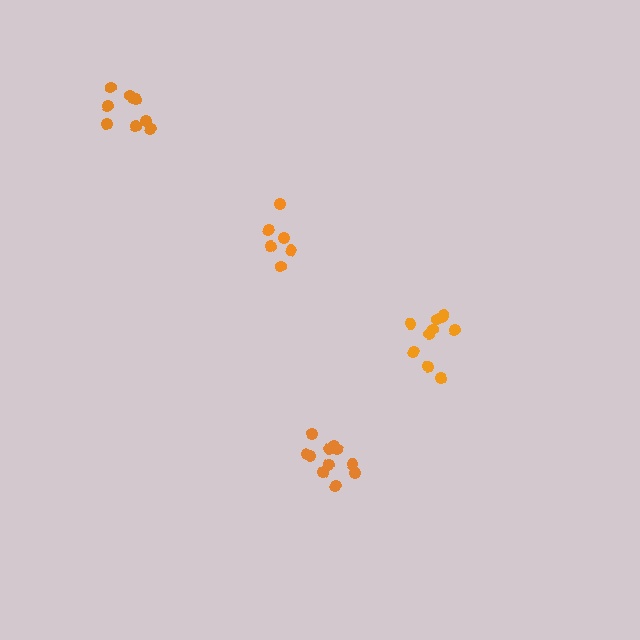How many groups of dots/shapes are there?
There are 4 groups.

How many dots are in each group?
Group 1: 6 dots, Group 2: 11 dots, Group 3: 9 dots, Group 4: 10 dots (36 total).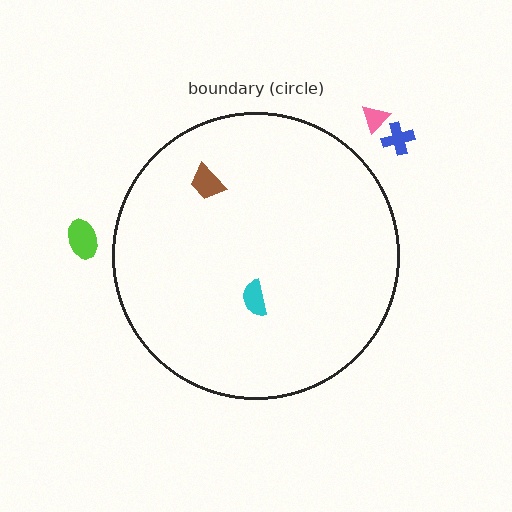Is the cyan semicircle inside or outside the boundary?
Inside.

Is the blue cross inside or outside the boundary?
Outside.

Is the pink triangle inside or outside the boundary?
Outside.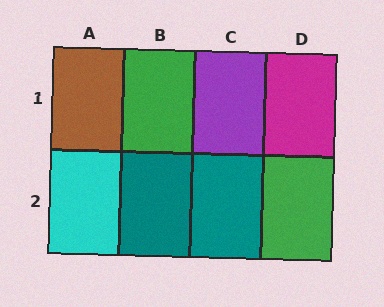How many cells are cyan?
1 cell is cyan.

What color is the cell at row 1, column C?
Purple.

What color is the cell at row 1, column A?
Brown.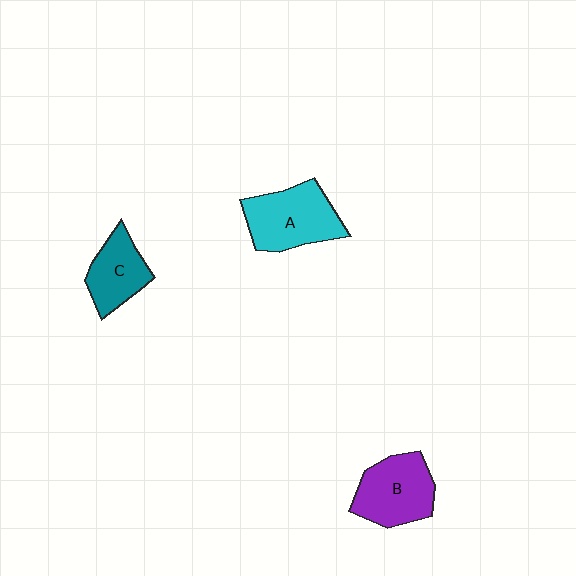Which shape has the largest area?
Shape A (cyan).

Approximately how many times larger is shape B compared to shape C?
Approximately 1.3 times.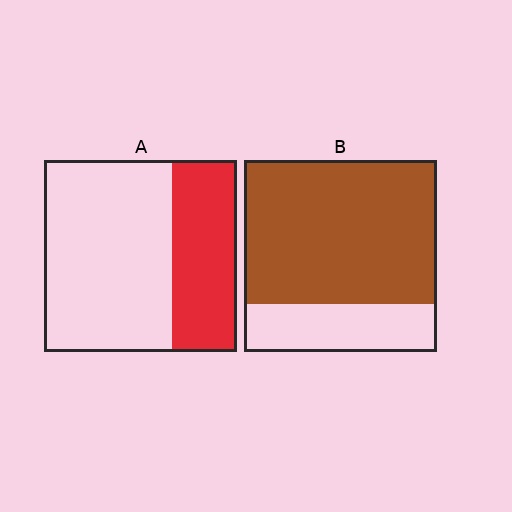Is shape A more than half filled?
No.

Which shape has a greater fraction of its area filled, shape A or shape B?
Shape B.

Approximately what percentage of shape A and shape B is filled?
A is approximately 35% and B is approximately 75%.